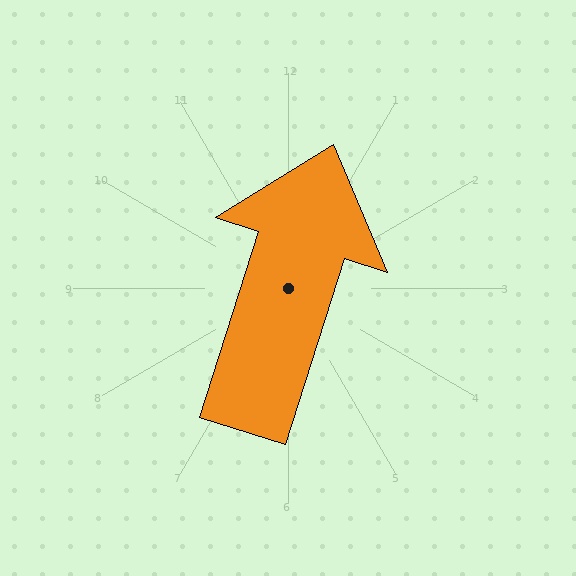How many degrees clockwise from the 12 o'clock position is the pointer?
Approximately 18 degrees.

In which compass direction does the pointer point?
North.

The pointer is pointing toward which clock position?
Roughly 1 o'clock.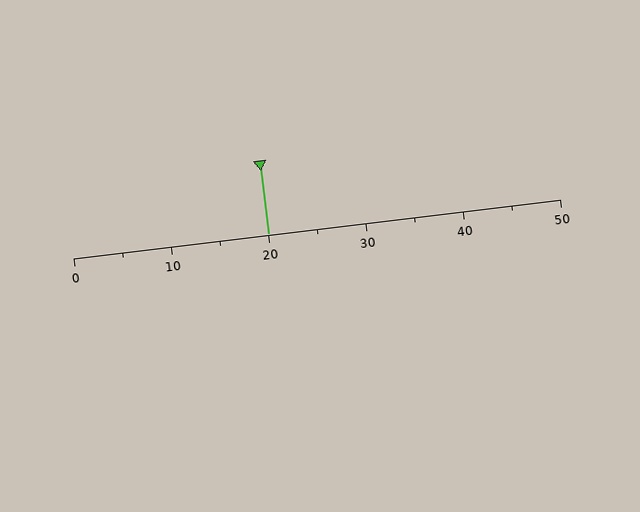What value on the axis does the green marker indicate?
The marker indicates approximately 20.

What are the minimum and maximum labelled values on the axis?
The axis runs from 0 to 50.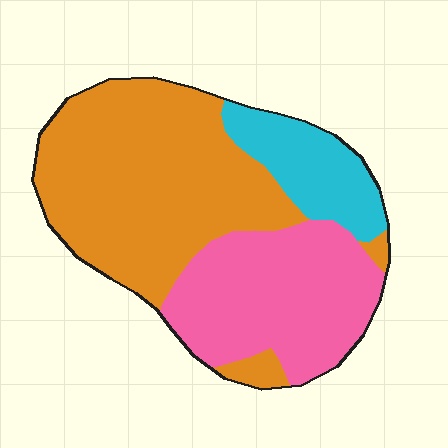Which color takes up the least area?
Cyan, at roughly 15%.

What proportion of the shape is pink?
Pink covers around 35% of the shape.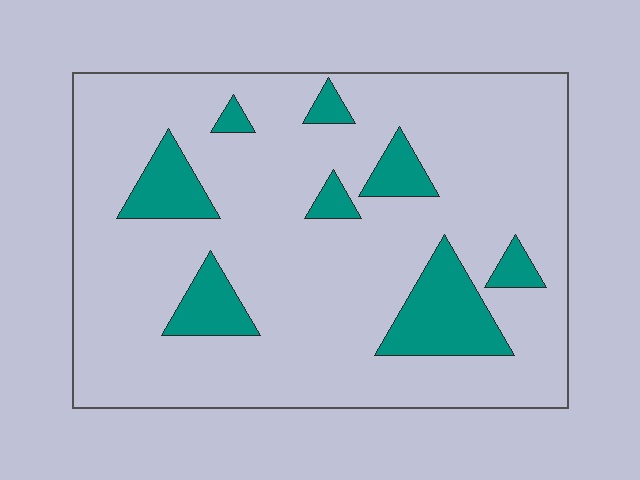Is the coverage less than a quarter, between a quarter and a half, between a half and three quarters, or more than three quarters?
Less than a quarter.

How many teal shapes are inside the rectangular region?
8.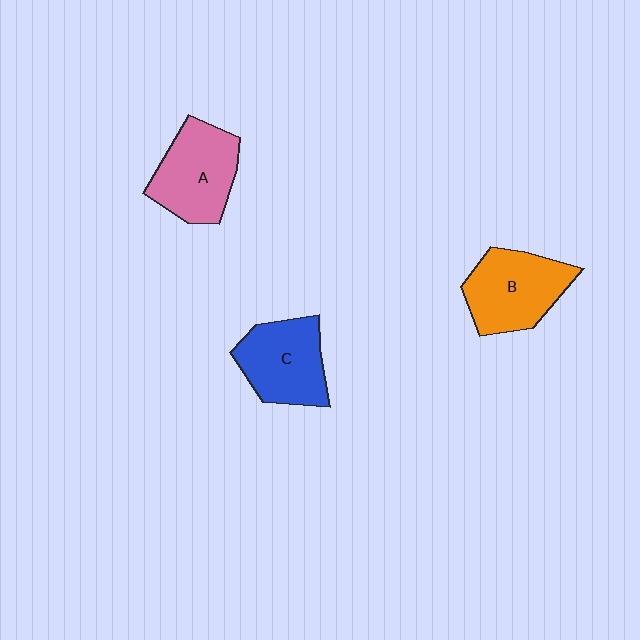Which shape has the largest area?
Shape B (orange).